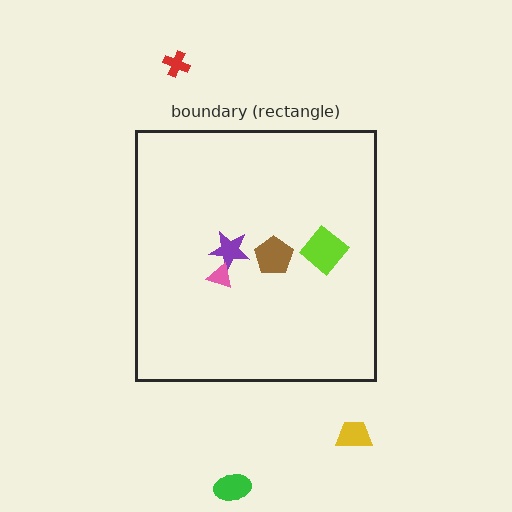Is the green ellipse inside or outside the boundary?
Outside.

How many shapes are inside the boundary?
4 inside, 3 outside.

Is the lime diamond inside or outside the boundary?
Inside.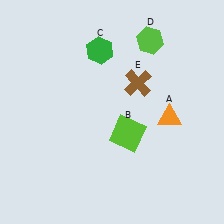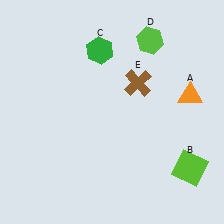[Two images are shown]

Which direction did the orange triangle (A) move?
The orange triangle (A) moved up.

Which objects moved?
The objects that moved are: the orange triangle (A), the lime square (B).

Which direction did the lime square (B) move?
The lime square (B) moved right.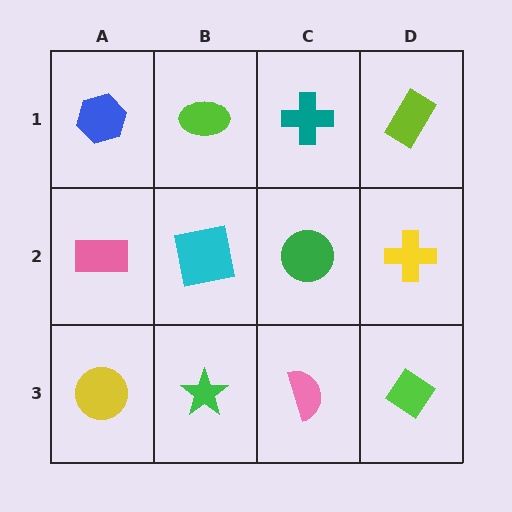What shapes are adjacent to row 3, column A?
A pink rectangle (row 2, column A), a green star (row 3, column B).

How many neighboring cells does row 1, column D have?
2.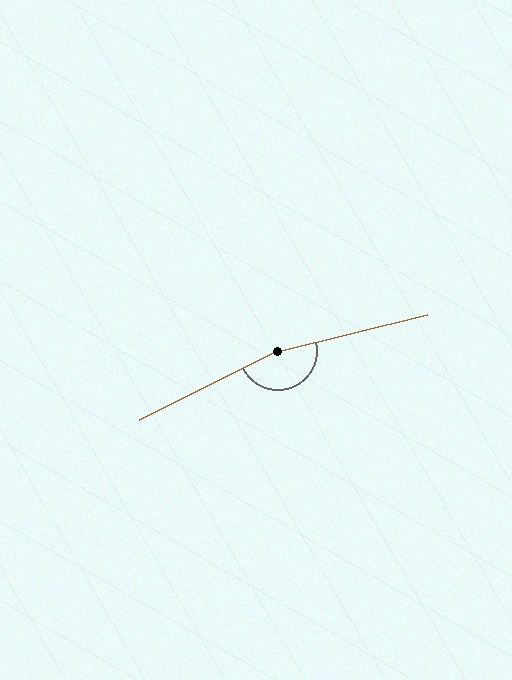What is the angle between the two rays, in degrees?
Approximately 167 degrees.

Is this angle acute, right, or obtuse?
It is obtuse.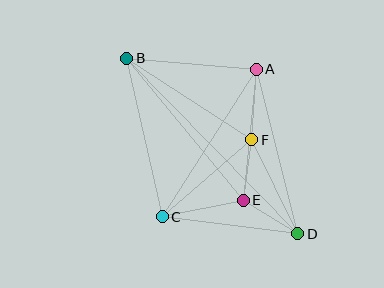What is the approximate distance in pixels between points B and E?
The distance between B and E is approximately 184 pixels.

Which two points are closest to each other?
Points E and F are closest to each other.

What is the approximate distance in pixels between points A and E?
The distance between A and E is approximately 132 pixels.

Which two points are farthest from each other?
Points B and D are farthest from each other.